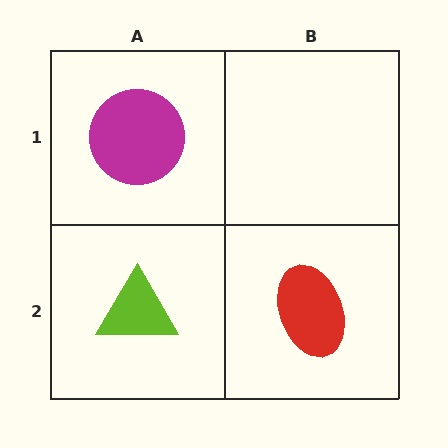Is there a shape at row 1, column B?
No, that cell is empty.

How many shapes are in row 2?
2 shapes.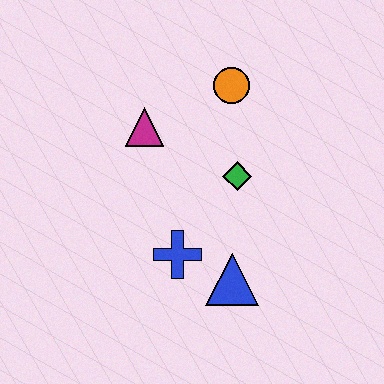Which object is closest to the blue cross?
The blue triangle is closest to the blue cross.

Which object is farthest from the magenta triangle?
The blue triangle is farthest from the magenta triangle.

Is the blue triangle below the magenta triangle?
Yes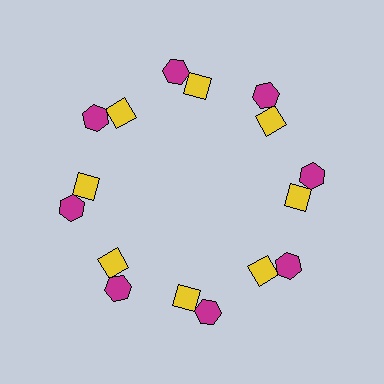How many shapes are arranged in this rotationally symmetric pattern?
There are 16 shapes, arranged in 8 groups of 2.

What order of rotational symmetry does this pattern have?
This pattern has 8-fold rotational symmetry.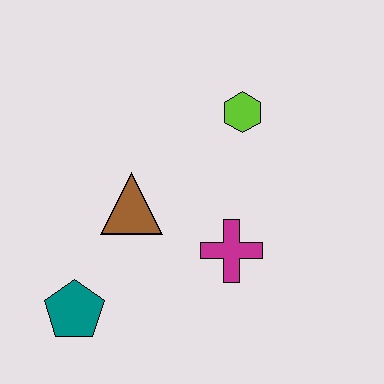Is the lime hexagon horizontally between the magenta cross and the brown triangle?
No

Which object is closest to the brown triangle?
The magenta cross is closest to the brown triangle.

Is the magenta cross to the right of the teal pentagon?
Yes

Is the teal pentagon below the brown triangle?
Yes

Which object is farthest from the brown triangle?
The lime hexagon is farthest from the brown triangle.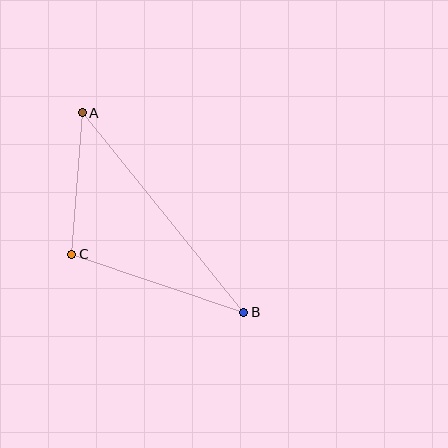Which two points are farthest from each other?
Points A and B are farthest from each other.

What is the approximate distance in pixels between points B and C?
The distance between B and C is approximately 181 pixels.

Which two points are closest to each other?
Points A and C are closest to each other.